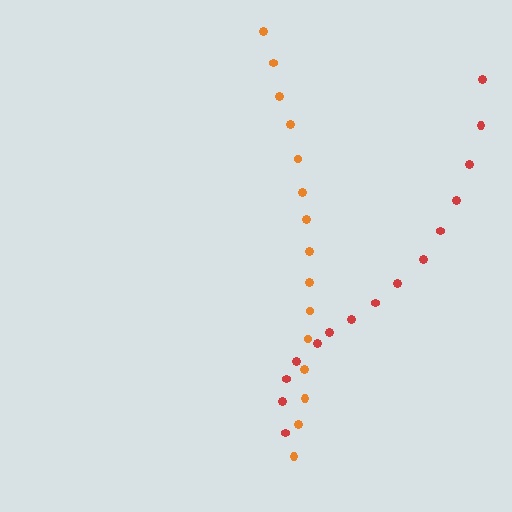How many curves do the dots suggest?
There are 2 distinct paths.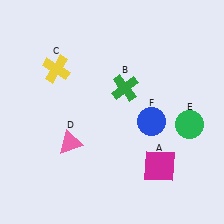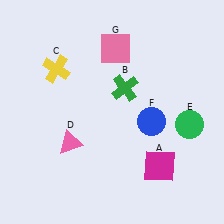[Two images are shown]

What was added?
A pink square (G) was added in Image 2.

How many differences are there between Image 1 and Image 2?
There is 1 difference between the two images.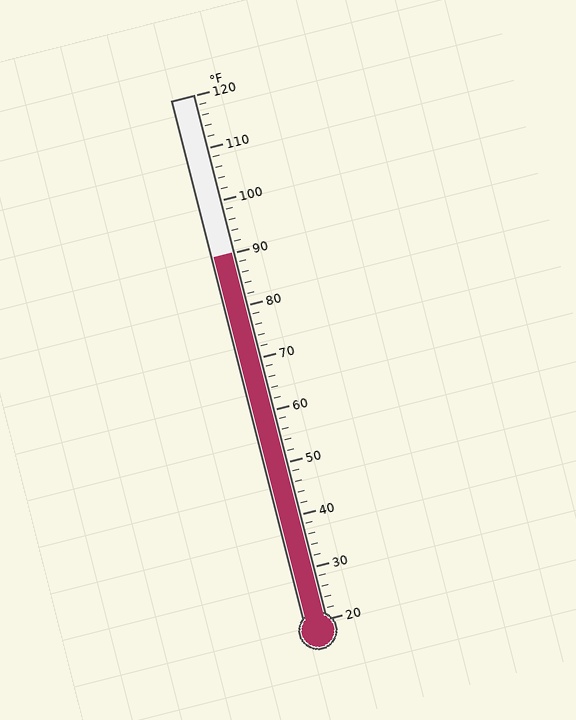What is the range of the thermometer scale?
The thermometer scale ranges from 20°F to 120°F.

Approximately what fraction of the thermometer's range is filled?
The thermometer is filled to approximately 70% of its range.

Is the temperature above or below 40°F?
The temperature is above 40°F.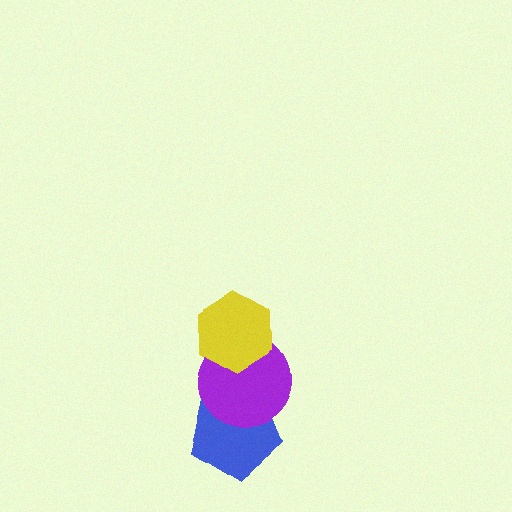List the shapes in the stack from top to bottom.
From top to bottom: the yellow hexagon, the purple circle, the blue pentagon.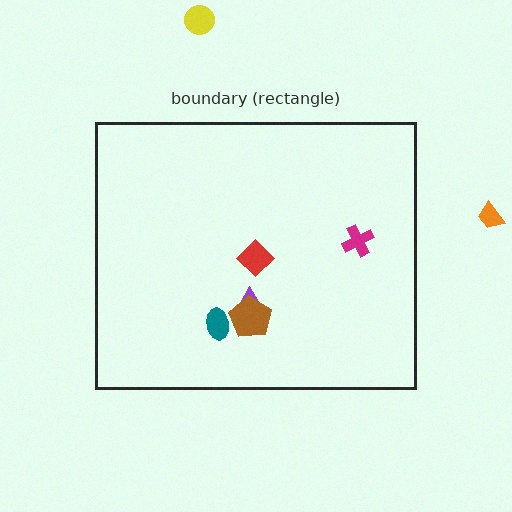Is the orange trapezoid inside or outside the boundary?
Outside.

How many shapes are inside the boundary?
5 inside, 2 outside.